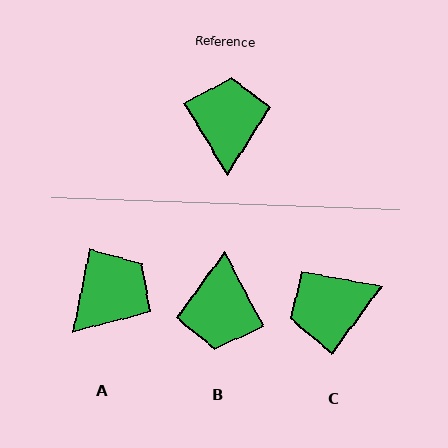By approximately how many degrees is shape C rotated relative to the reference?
Approximately 112 degrees counter-clockwise.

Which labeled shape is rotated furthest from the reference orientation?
B, about 176 degrees away.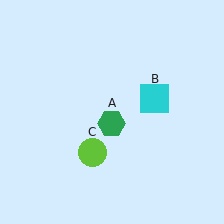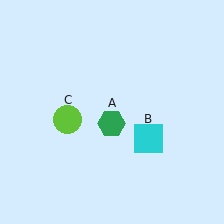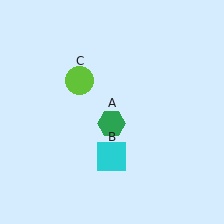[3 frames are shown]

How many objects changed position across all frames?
2 objects changed position: cyan square (object B), lime circle (object C).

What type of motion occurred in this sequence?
The cyan square (object B), lime circle (object C) rotated clockwise around the center of the scene.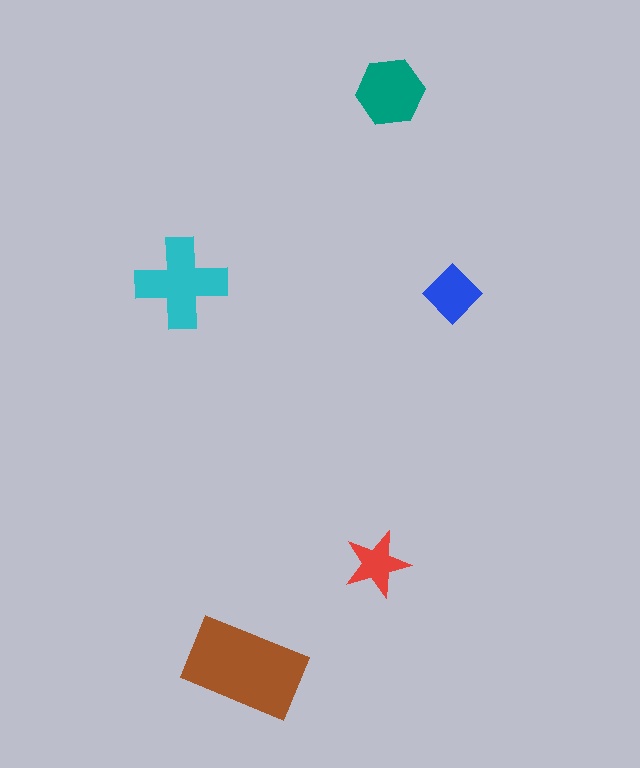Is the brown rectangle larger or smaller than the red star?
Larger.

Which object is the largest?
The brown rectangle.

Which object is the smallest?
The red star.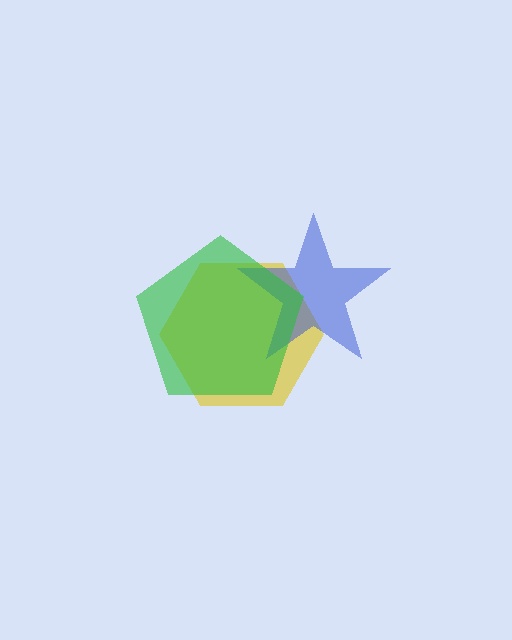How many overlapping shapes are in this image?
There are 3 overlapping shapes in the image.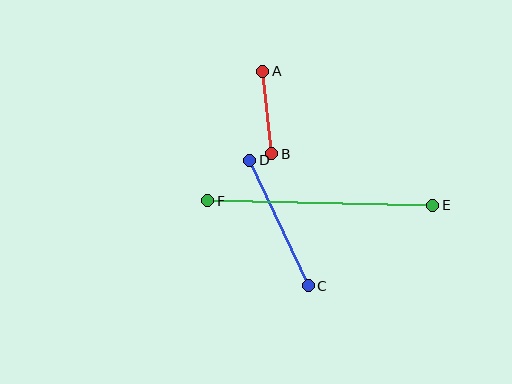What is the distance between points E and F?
The distance is approximately 225 pixels.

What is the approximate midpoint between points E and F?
The midpoint is at approximately (320, 203) pixels.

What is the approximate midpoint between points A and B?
The midpoint is at approximately (267, 113) pixels.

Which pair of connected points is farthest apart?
Points E and F are farthest apart.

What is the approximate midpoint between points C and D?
The midpoint is at approximately (279, 223) pixels.